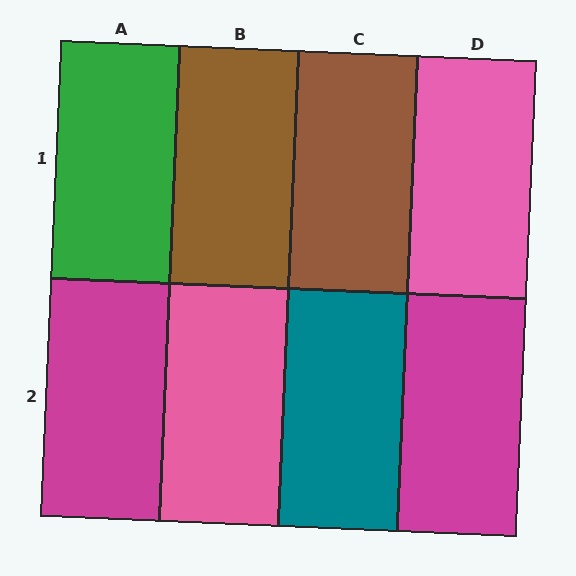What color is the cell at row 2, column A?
Magenta.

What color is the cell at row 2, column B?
Pink.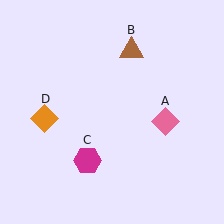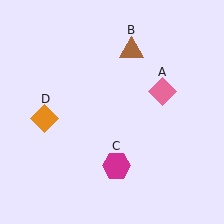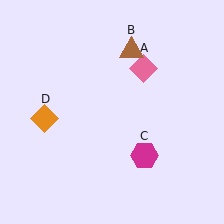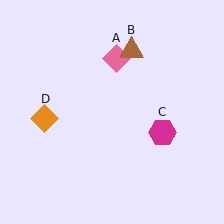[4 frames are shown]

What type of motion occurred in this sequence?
The pink diamond (object A), magenta hexagon (object C) rotated counterclockwise around the center of the scene.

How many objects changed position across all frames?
2 objects changed position: pink diamond (object A), magenta hexagon (object C).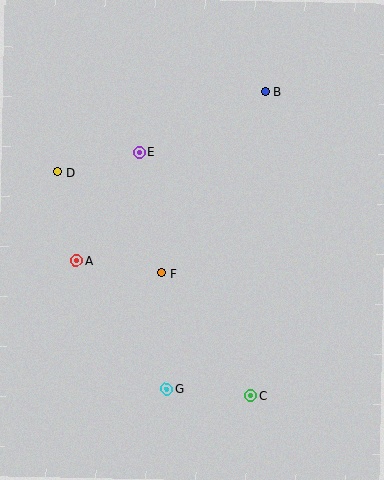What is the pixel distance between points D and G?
The distance between D and G is 242 pixels.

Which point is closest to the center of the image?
Point F at (162, 273) is closest to the center.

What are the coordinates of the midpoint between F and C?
The midpoint between F and C is at (206, 334).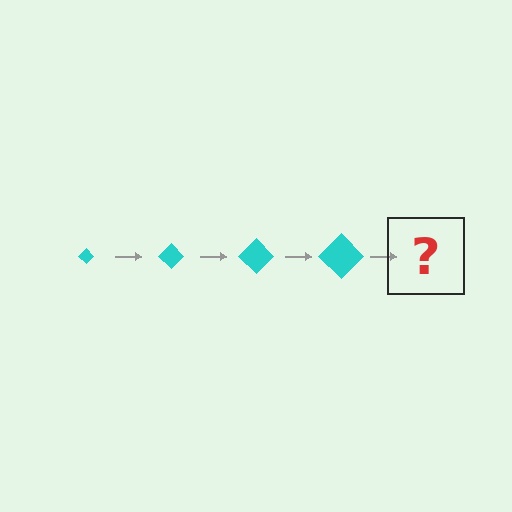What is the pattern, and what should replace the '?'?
The pattern is that the diamond gets progressively larger each step. The '?' should be a cyan diamond, larger than the previous one.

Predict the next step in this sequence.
The next step is a cyan diamond, larger than the previous one.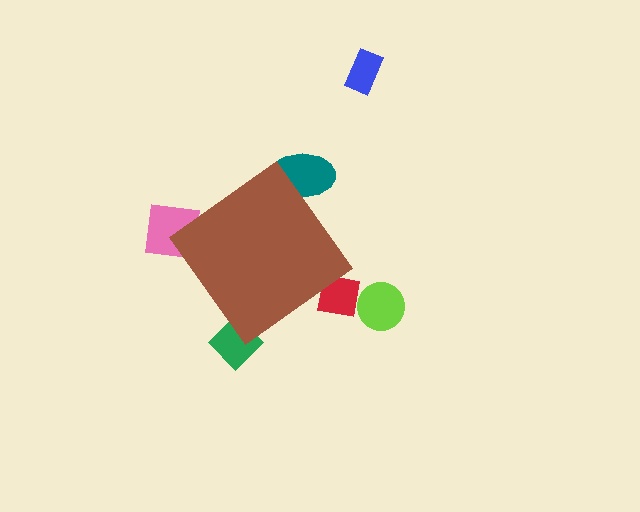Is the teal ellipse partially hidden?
Yes, the teal ellipse is partially hidden behind the brown diamond.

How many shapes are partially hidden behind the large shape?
4 shapes are partially hidden.